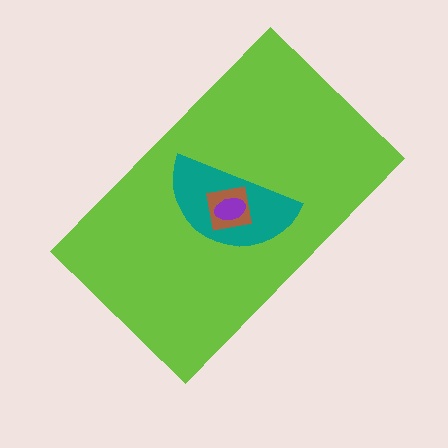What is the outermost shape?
The lime rectangle.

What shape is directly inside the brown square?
The purple ellipse.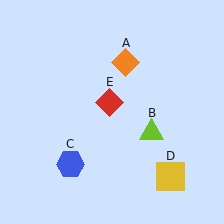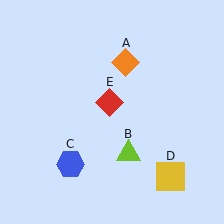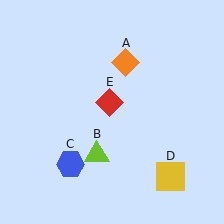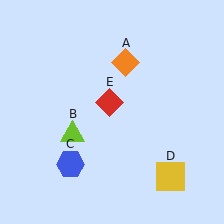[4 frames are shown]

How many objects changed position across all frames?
1 object changed position: lime triangle (object B).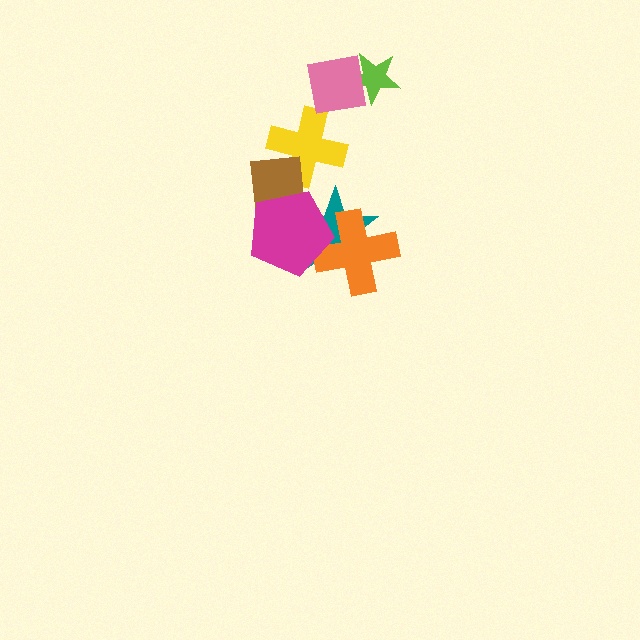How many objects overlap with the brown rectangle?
3 objects overlap with the brown rectangle.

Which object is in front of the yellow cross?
The brown rectangle is in front of the yellow cross.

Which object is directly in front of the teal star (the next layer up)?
The orange cross is directly in front of the teal star.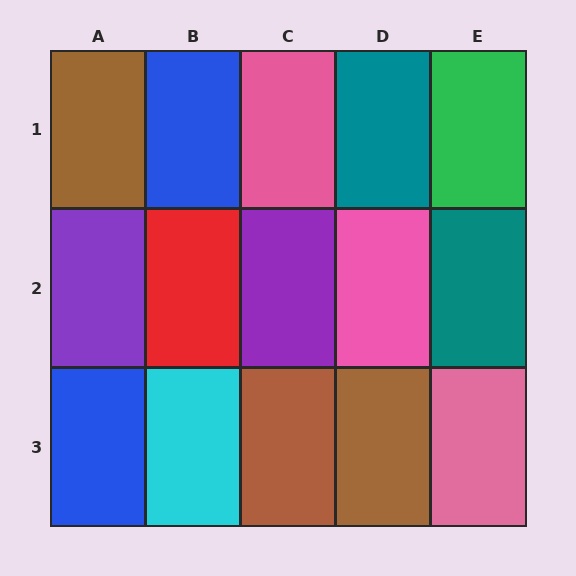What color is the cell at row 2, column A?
Purple.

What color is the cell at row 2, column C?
Purple.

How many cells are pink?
3 cells are pink.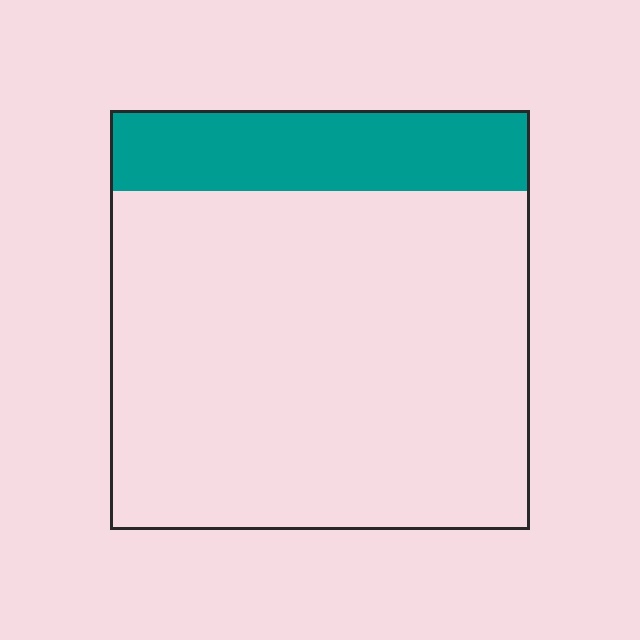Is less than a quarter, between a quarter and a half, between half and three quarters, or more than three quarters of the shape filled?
Less than a quarter.